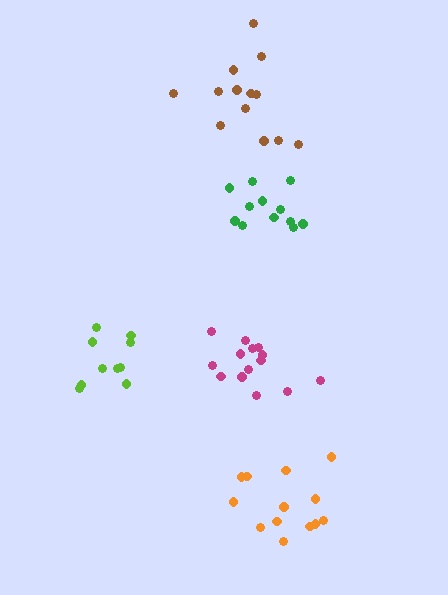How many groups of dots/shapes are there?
There are 5 groups.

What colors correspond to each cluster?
The clusters are colored: orange, brown, lime, magenta, green.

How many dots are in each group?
Group 1: 13 dots, Group 2: 13 dots, Group 3: 10 dots, Group 4: 14 dots, Group 5: 12 dots (62 total).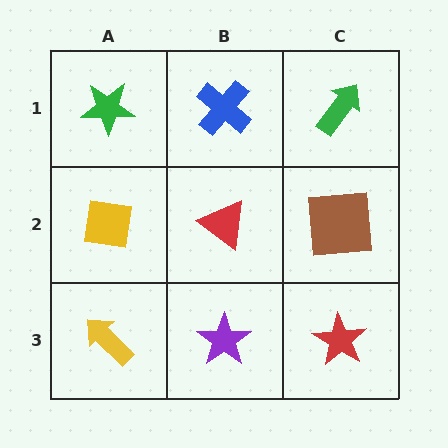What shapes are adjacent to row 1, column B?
A red triangle (row 2, column B), a green star (row 1, column A), a green arrow (row 1, column C).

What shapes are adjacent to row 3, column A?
A yellow square (row 2, column A), a purple star (row 3, column B).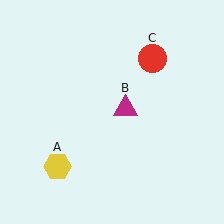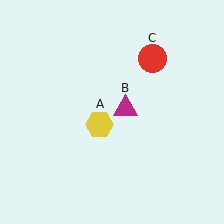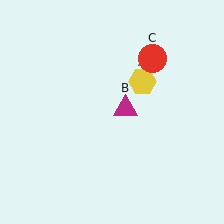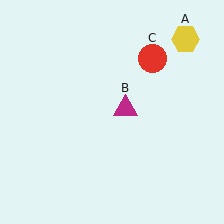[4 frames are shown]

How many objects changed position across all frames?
1 object changed position: yellow hexagon (object A).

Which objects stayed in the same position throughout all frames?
Magenta triangle (object B) and red circle (object C) remained stationary.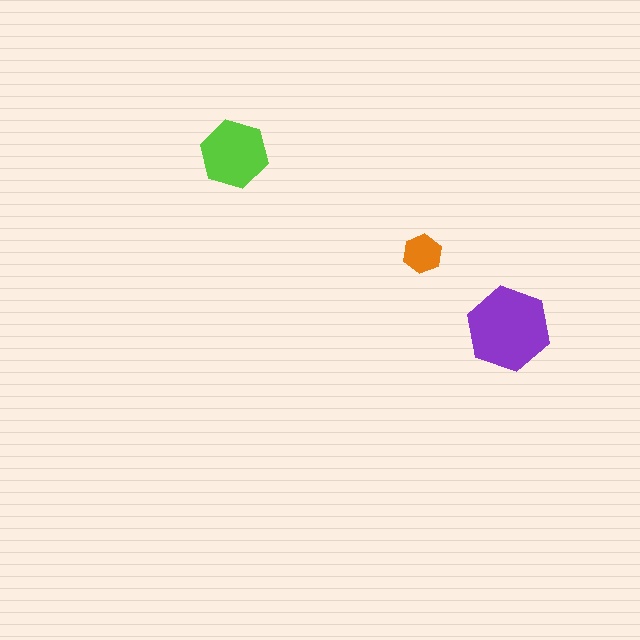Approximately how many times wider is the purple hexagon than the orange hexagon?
About 2 times wider.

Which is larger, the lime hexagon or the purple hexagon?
The purple one.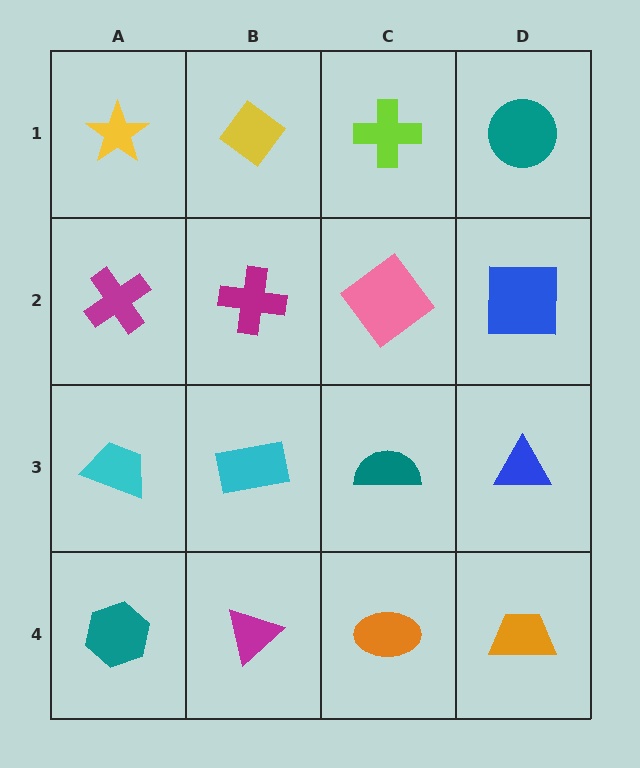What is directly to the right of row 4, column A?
A magenta triangle.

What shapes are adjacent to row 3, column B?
A magenta cross (row 2, column B), a magenta triangle (row 4, column B), a cyan trapezoid (row 3, column A), a teal semicircle (row 3, column C).